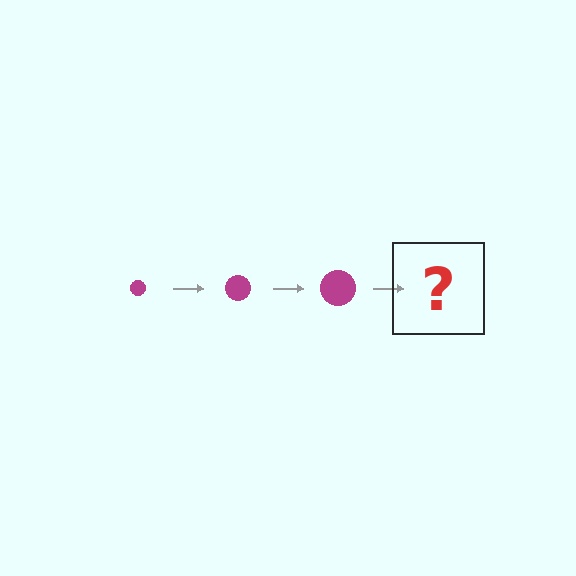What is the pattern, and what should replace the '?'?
The pattern is that the circle gets progressively larger each step. The '?' should be a magenta circle, larger than the previous one.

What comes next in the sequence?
The next element should be a magenta circle, larger than the previous one.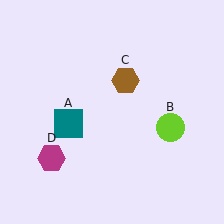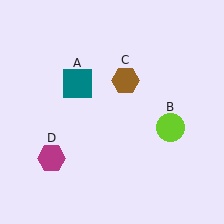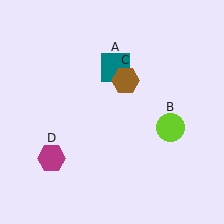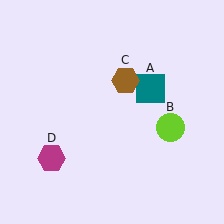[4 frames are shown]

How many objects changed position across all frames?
1 object changed position: teal square (object A).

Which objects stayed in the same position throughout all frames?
Lime circle (object B) and brown hexagon (object C) and magenta hexagon (object D) remained stationary.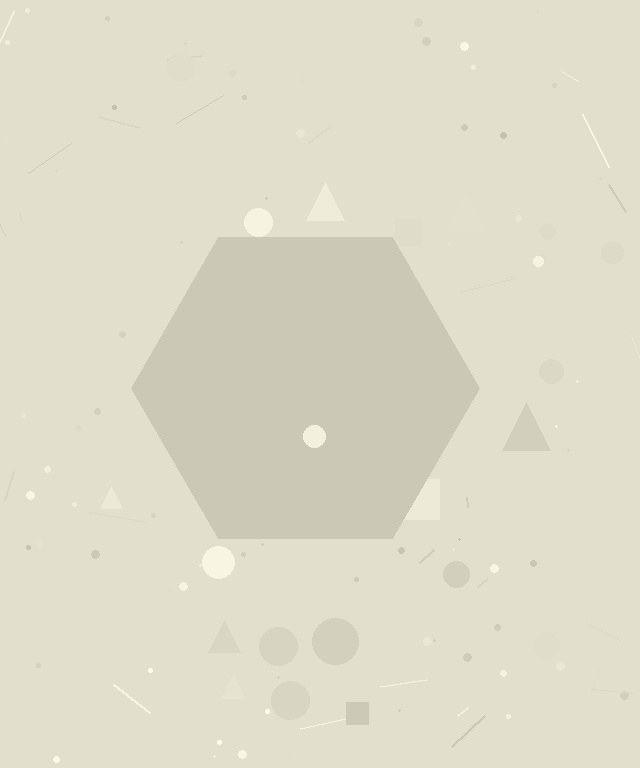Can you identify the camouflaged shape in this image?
The camouflaged shape is a hexagon.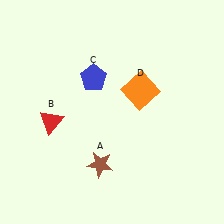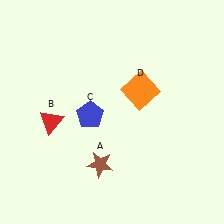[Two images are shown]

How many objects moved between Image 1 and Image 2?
1 object moved between the two images.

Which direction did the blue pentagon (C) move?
The blue pentagon (C) moved down.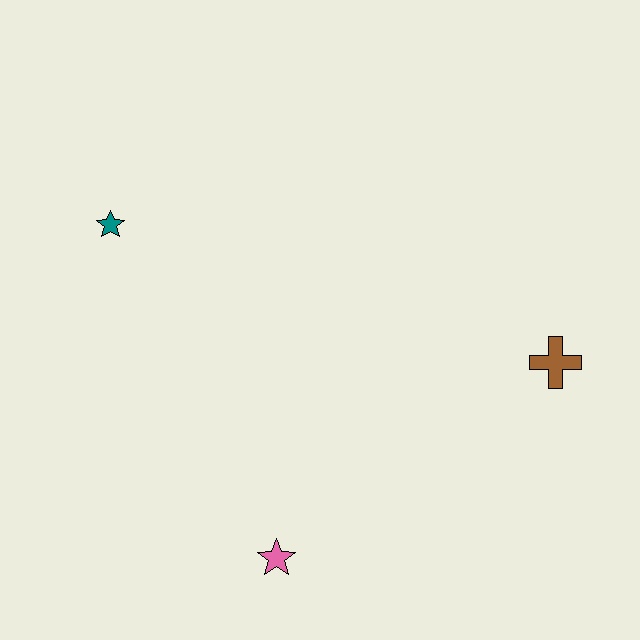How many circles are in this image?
There are no circles.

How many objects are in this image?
There are 3 objects.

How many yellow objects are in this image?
There are no yellow objects.